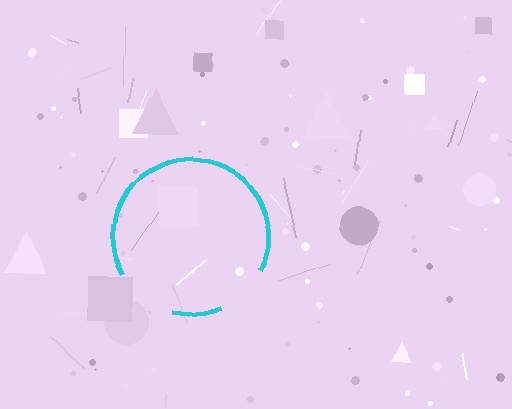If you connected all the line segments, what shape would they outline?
They would outline a circle.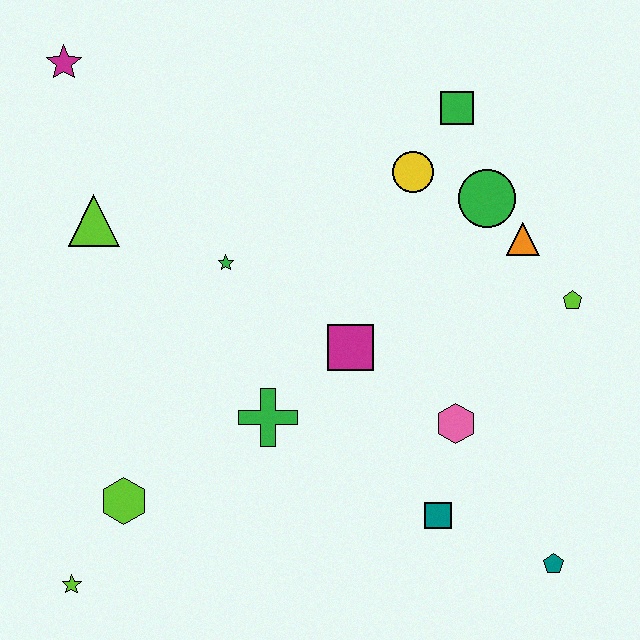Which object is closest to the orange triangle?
The green circle is closest to the orange triangle.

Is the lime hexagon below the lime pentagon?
Yes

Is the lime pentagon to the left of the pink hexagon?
No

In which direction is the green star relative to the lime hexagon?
The green star is above the lime hexagon.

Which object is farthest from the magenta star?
The teal pentagon is farthest from the magenta star.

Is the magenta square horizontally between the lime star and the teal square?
Yes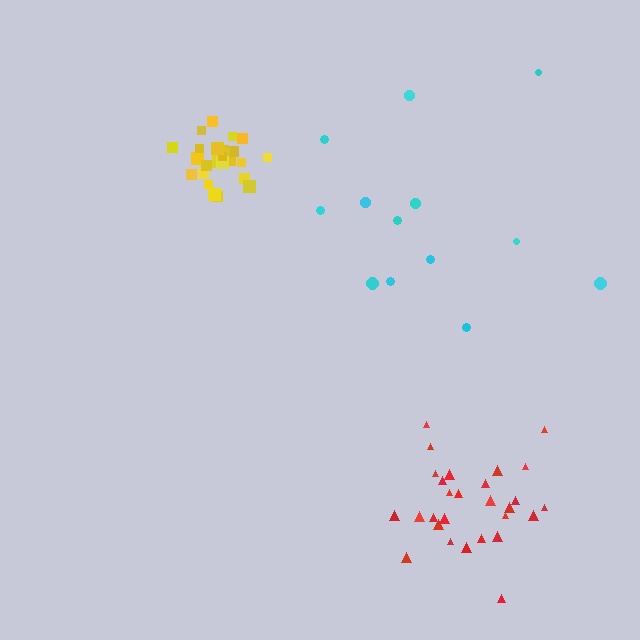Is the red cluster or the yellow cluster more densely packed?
Yellow.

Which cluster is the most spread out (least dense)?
Cyan.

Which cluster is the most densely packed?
Yellow.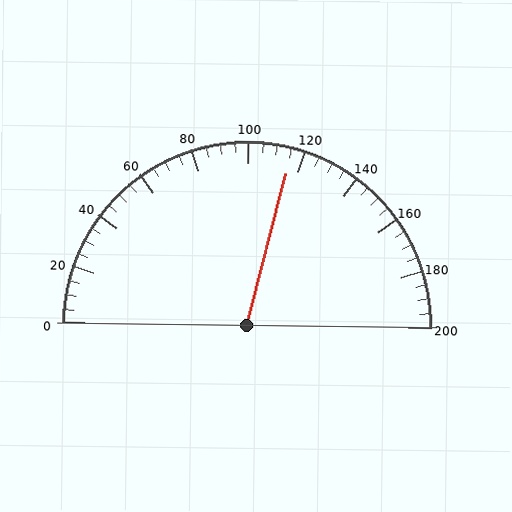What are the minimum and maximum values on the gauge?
The gauge ranges from 0 to 200.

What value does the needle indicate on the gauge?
The needle indicates approximately 115.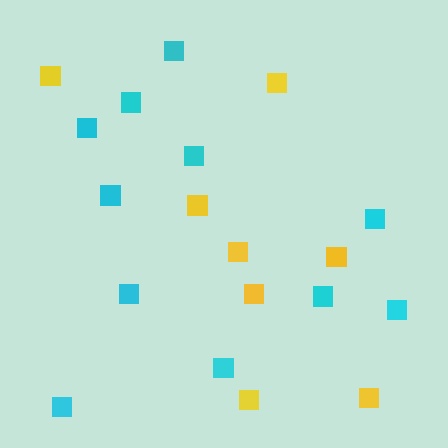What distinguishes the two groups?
There are 2 groups: one group of yellow squares (8) and one group of cyan squares (11).